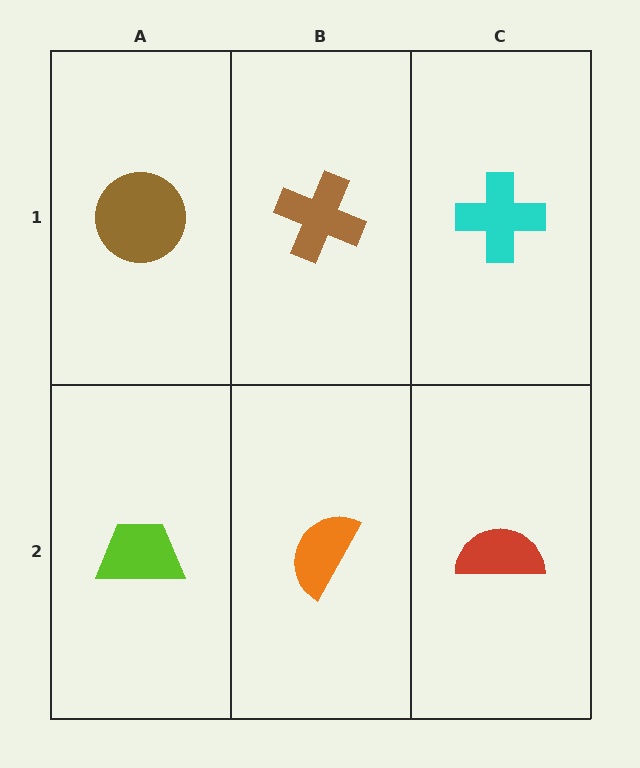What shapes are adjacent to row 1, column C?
A red semicircle (row 2, column C), a brown cross (row 1, column B).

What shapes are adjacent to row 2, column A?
A brown circle (row 1, column A), an orange semicircle (row 2, column B).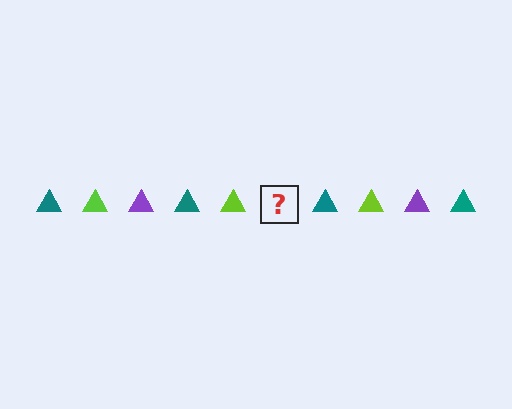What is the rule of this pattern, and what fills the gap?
The rule is that the pattern cycles through teal, lime, purple triangles. The gap should be filled with a purple triangle.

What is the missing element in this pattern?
The missing element is a purple triangle.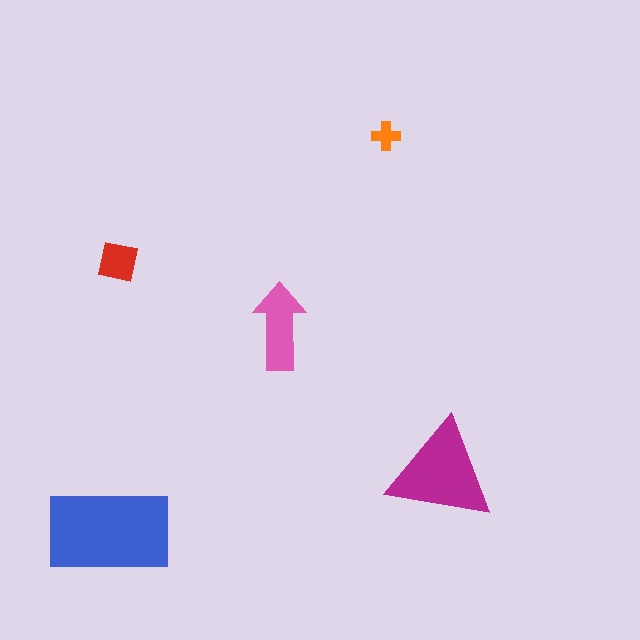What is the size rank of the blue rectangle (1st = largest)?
1st.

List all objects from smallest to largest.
The orange cross, the red square, the pink arrow, the magenta triangle, the blue rectangle.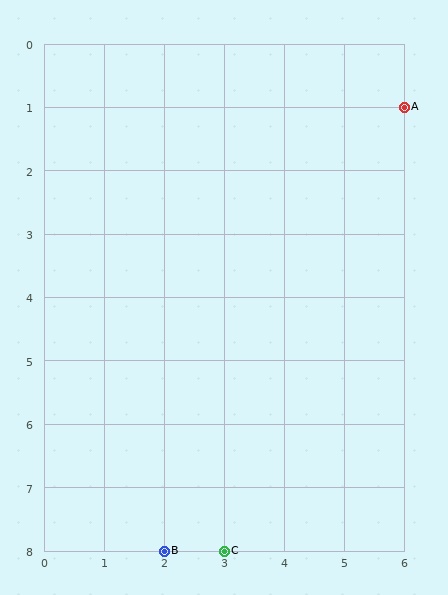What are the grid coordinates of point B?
Point B is at grid coordinates (2, 8).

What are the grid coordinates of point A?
Point A is at grid coordinates (6, 1).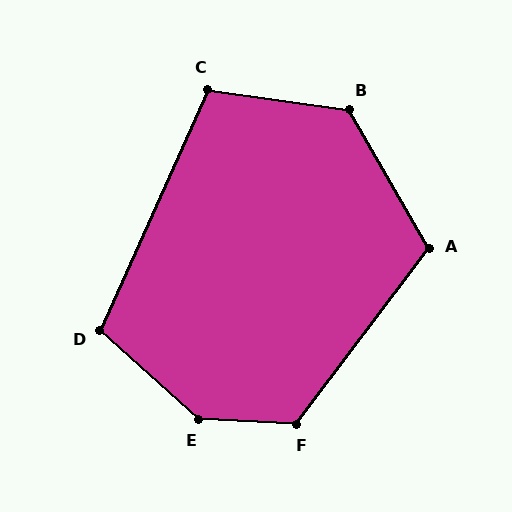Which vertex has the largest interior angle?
E, at approximately 141 degrees.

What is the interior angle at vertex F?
Approximately 124 degrees (obtuse).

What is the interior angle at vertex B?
Approximately 128 degrees (obtuse).